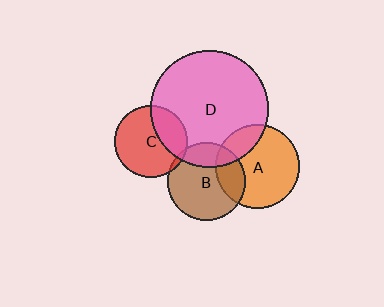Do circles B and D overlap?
Yes.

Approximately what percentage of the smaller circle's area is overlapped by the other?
Approximately 25%.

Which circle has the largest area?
Circle D (pink).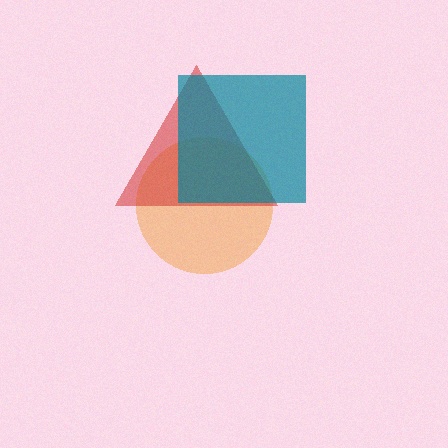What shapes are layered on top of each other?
The layered shapes are: an orange circle, a red triangle, a teal square.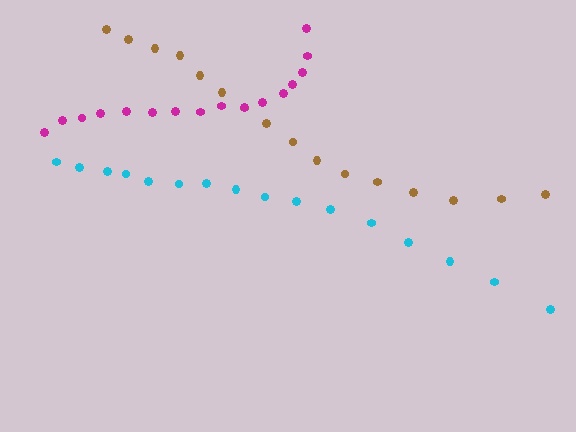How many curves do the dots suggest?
There are 3 distinct paths.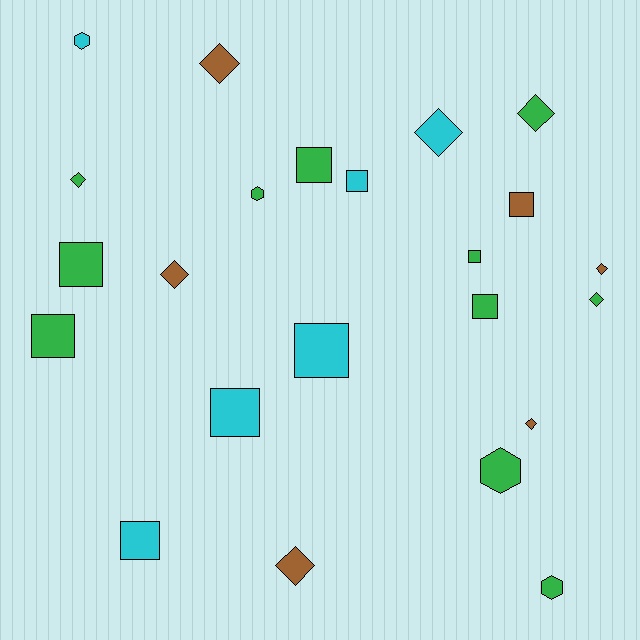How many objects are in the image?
There are 23 objects.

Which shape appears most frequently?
Square, with 10 objects.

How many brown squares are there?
There is 1 brown square.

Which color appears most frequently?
Green, with 11 objects.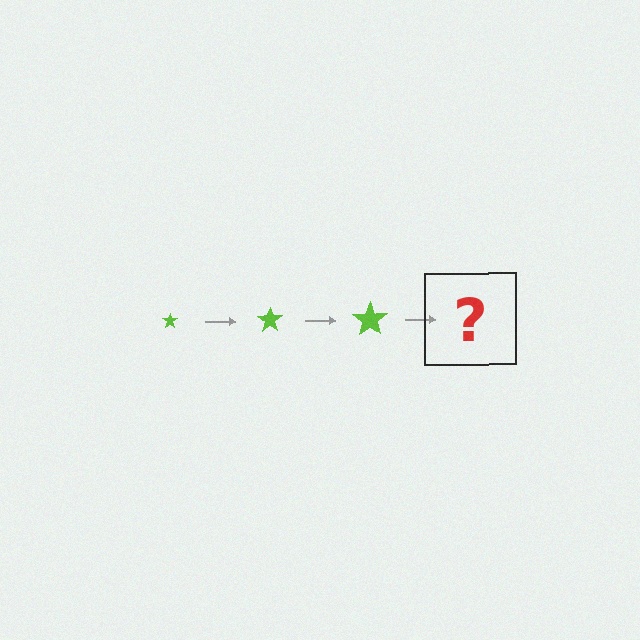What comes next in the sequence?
The next element should be a lime star, larger than the previous one.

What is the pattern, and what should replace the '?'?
The pattern is that the star gets progressively larger each step. The '?' should be a lime star, larger than the previous one.